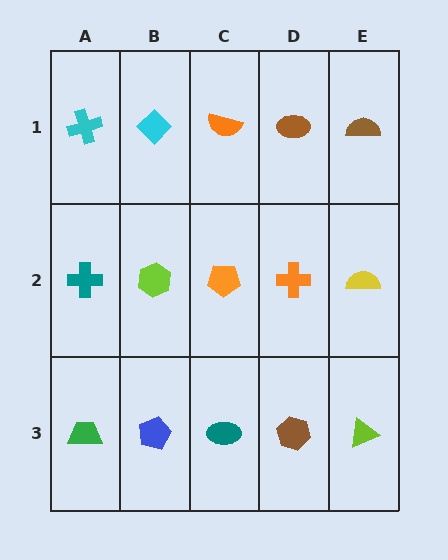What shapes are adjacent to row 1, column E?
A yellow semicircle (row 2, column E), a brown ellipse (row 1, column D).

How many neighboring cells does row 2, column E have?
3.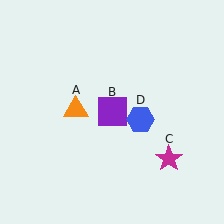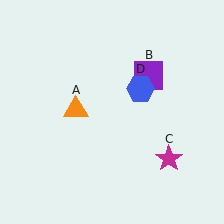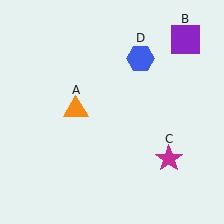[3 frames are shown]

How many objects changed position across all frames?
2 objects changed position: purple square (object B), blue hexagon (object D).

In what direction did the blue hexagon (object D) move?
The blue hexagon (object D) moved up.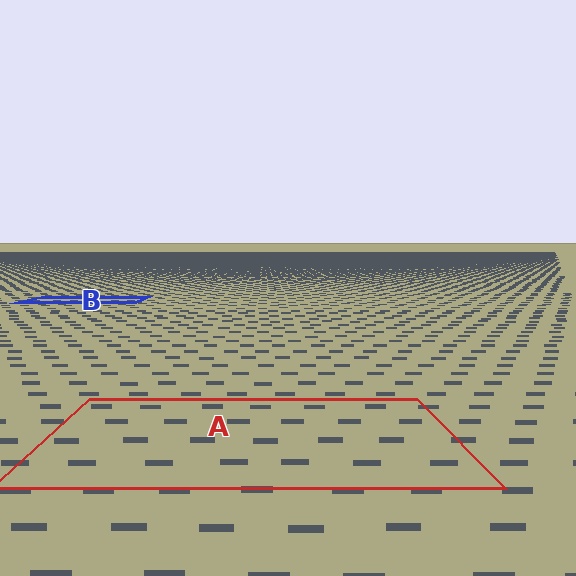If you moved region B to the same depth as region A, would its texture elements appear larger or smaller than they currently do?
They would appear larger. At a closer depth, the same texture elements are projected at a bigger on-screen size.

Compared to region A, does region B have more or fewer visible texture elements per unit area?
Region B has more texture elements per unit area — they are packed more densely because it is farther away.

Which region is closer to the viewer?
Region A is closer. The texture elements there are larger and more spread out.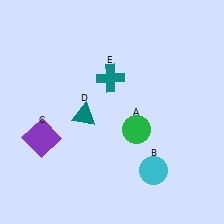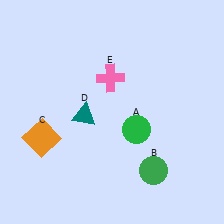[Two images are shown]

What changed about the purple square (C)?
In Image 1, C is purple. In Image 2, it changed to orange.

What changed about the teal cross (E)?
In Image 1, E is teal. In Image 2, it changed to pink.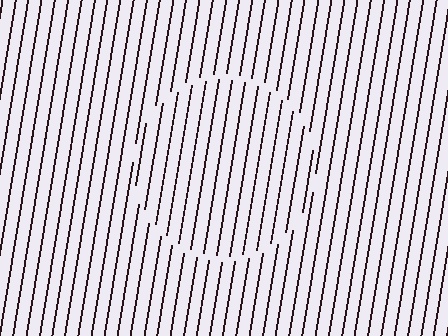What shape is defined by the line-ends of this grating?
An illusory circle. The interior of the shape contains the same grating, shifted by half a period — the contour is defined by the phase discontinuity where line-ends from the inner and outer gratings abut.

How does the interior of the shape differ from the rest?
The interior of the shape contains the same grating, shifted by half a period — the contour is defined by the phase discontinuity where line-ends from the inner and outer gratings abut.